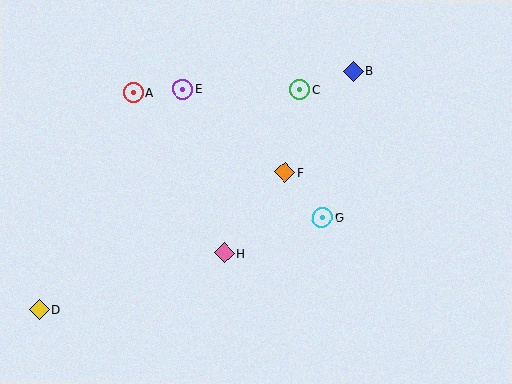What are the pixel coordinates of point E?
Point E is at (183, 89).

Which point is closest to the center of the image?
Point F at (285, 172) is closest to the center.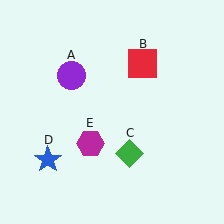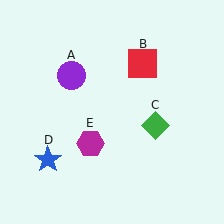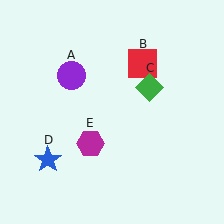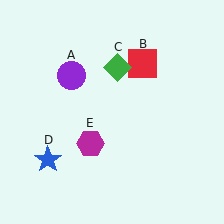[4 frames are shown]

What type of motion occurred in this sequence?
The green diamond (object C) rotated counterclockwise around the center of the scene.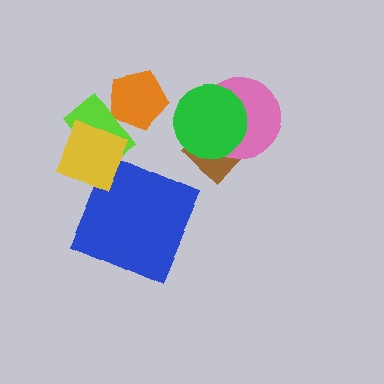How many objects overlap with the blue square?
0 objects overlap with the blue square.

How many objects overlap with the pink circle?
2 objects overlap with the pink circle.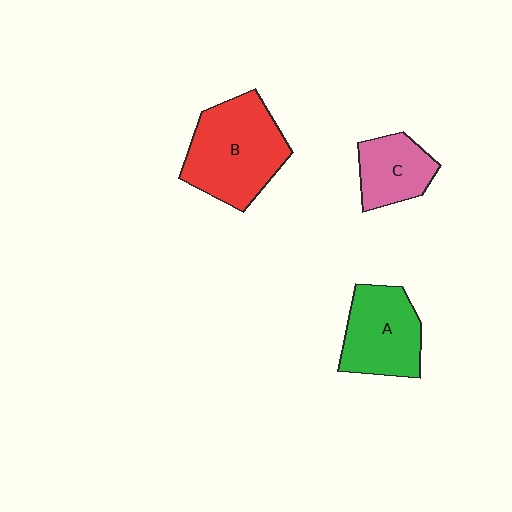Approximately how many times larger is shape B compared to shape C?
Approximately 1.8 times.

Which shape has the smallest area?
Shape C (pink).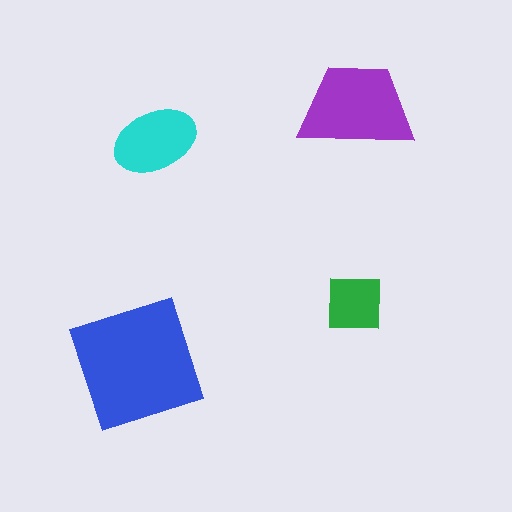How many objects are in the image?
There are 4 objects in the image.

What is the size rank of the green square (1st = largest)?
4th.